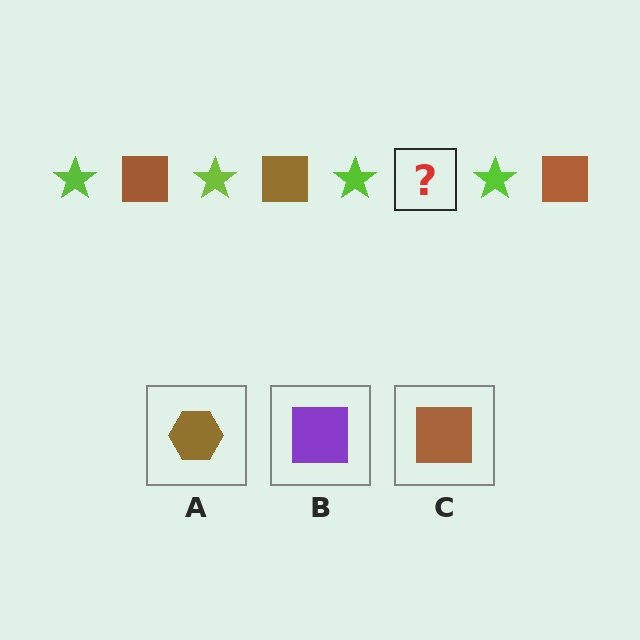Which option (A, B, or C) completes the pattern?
C.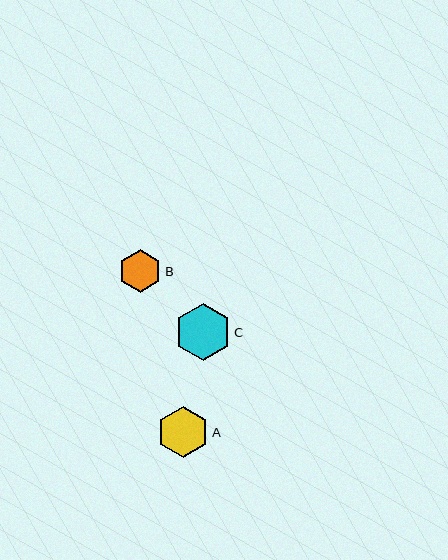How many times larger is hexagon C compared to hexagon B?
Hexagon C is approximately 1.3 times the size of hexagon B.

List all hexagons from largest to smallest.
From largest to smallest: C, A, B.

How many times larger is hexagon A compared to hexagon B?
Hexagon A is approximately 1.2 times the size of hexagon B.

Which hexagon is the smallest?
Hexagon B is the smallest with a size of approximately 43 pixels.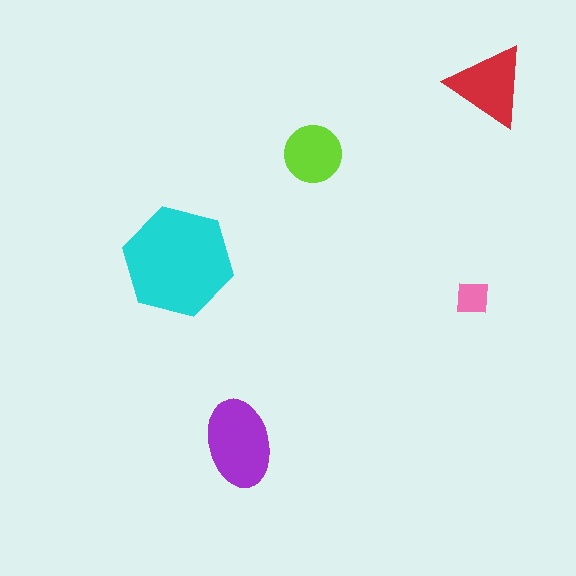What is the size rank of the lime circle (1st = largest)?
4th.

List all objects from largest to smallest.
The cyan hexagon, the purple ellipse, the red triangle, the lime circle, the pink square.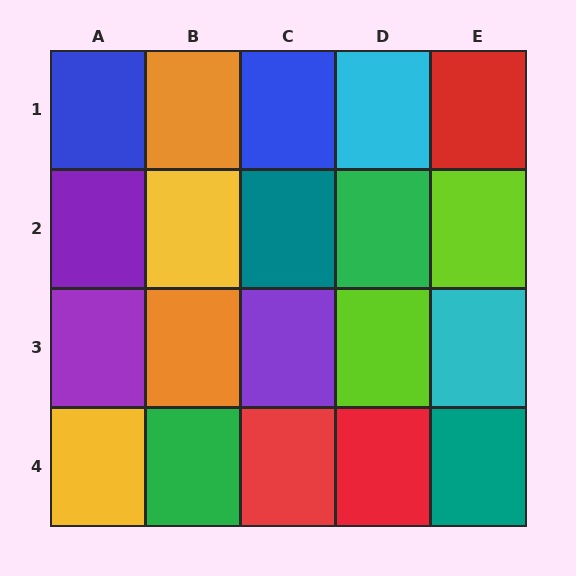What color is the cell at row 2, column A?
Purple.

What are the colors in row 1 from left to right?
Blue, orange, blue, cyan, red.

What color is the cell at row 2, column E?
Lime.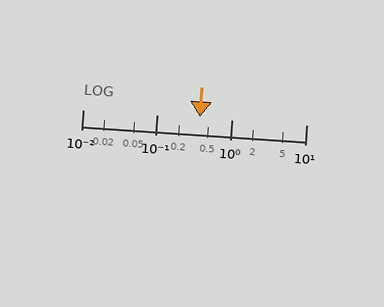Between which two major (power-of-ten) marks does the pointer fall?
The pointer is between 0.1 and 1.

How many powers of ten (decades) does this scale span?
The scale spans 3 decades, from 0.01 to 10.